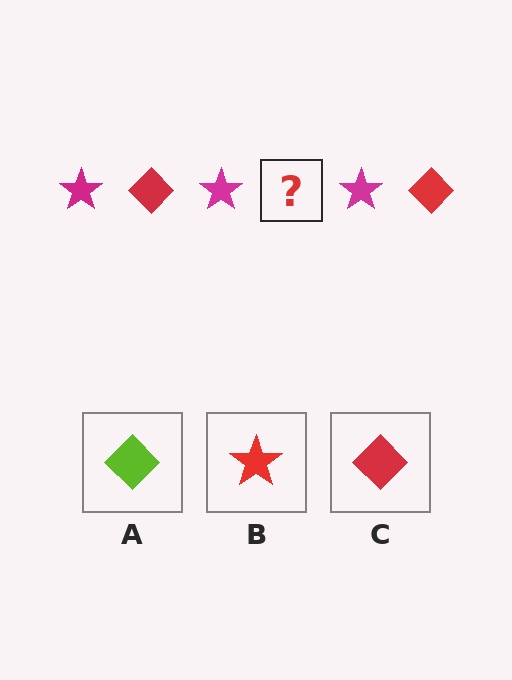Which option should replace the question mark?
Option C.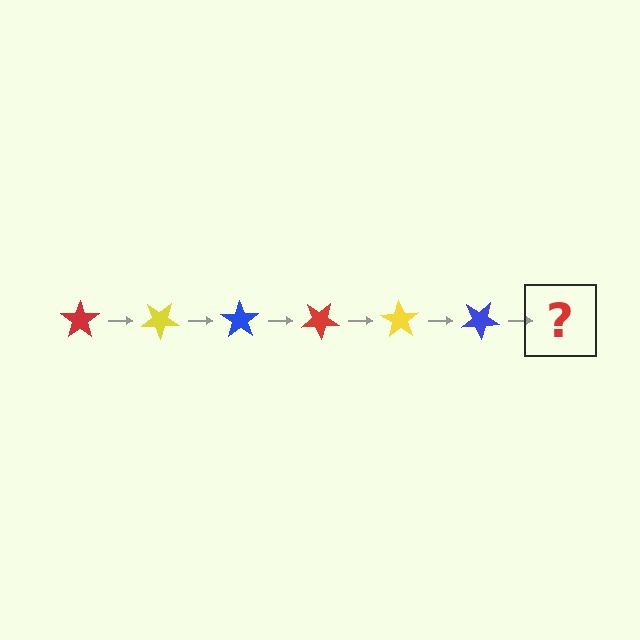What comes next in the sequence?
The next element should be a red star, rotated 210 degrees from the start.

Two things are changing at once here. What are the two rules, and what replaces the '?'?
The two rules are that it rotates 35 degrees each step and the color cycles through red, yellow, and blue. The '?' should be a red star, rotated 210 degrees from the start.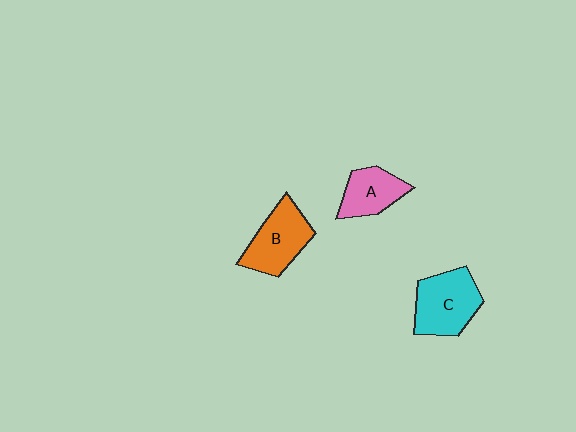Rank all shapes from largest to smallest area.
From largest to smallest: C (cyan), B (orange), A (pink).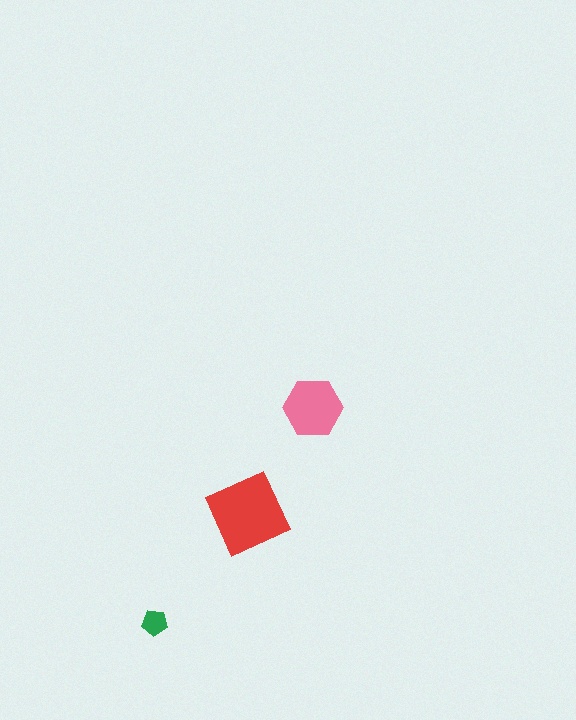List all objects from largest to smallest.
The red diamond, the pink hexagon, the green pentagon.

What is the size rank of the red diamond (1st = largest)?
1st.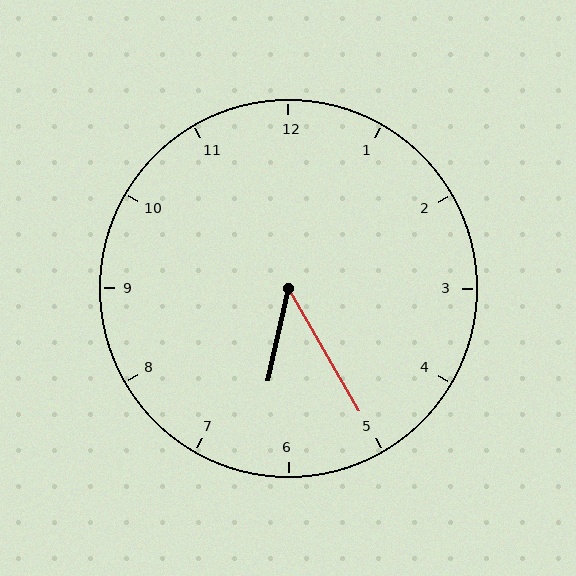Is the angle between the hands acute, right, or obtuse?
It is acute.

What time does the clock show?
6:25.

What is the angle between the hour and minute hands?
Approximately 42 degrees.